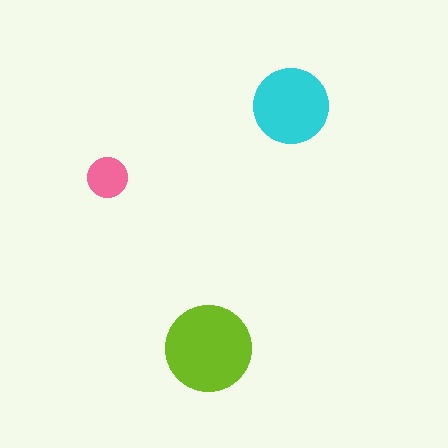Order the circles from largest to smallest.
the lime one, the cyan one, the pink one.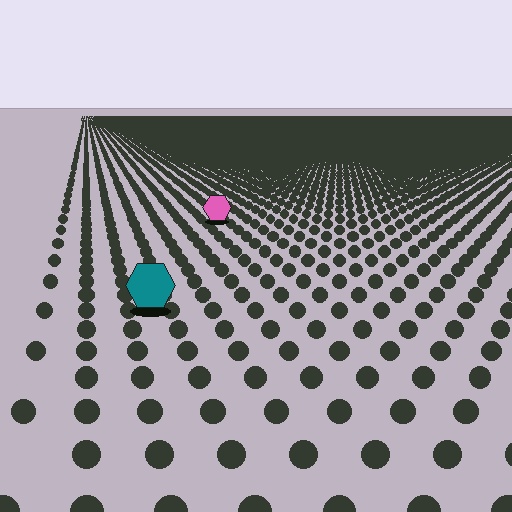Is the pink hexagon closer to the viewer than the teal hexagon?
No. The teal hexagon is closer — you can tell from the texture gradient: the ground texture is coarser near it.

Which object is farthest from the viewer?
The pink hexagon is farthest from the viewer. It appears smaller and the ground texture around it is denser.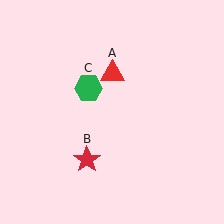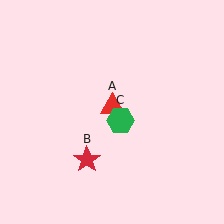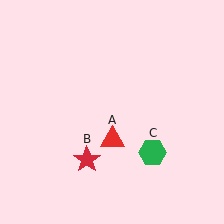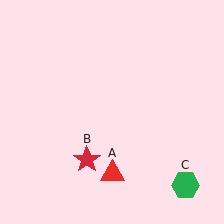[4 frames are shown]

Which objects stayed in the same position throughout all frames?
Red star (object B) remained stationary.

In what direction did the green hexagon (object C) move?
The green hexagon (object C) moved down and to the right.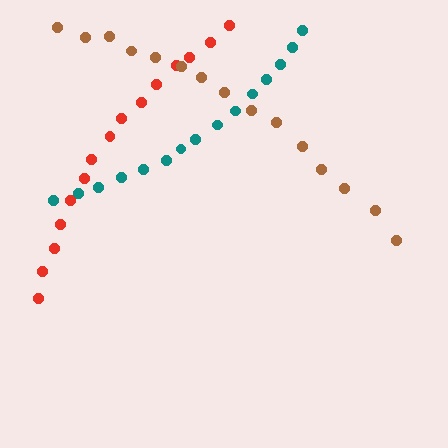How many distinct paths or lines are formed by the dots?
There are 3 distinct paths.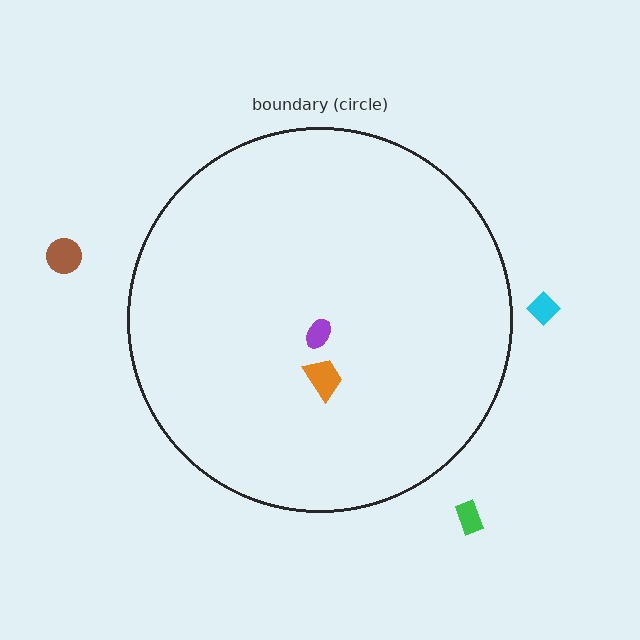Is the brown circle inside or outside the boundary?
Outside.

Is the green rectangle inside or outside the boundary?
Outside.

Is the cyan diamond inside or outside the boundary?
Outside.